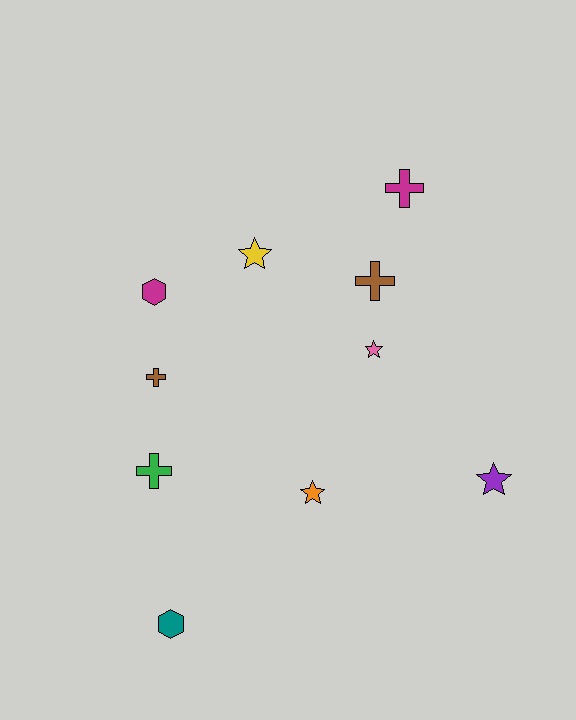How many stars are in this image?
There are 4 stars.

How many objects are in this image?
There are 10 objects.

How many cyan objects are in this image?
There are no cyan objects.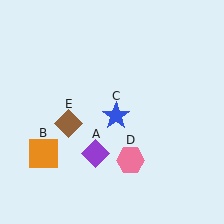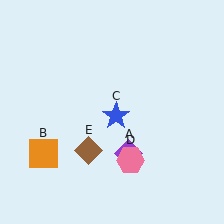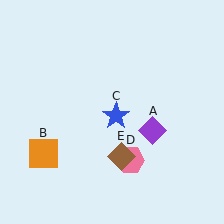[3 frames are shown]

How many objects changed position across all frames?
2 objects changed position: purple diamond (object A), brown diamond (object E).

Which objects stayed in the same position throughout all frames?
Orange square (object B) and blue star (object C) and pink hexagon (object D) remained stationary.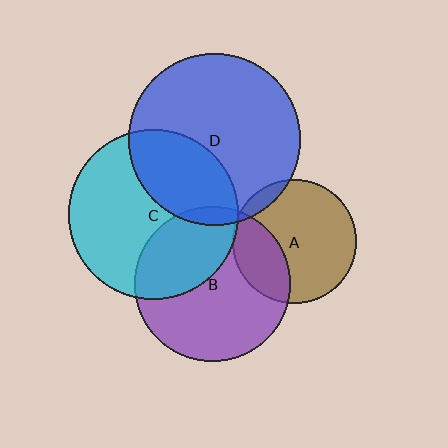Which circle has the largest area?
Circle D (blue).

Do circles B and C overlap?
Yes.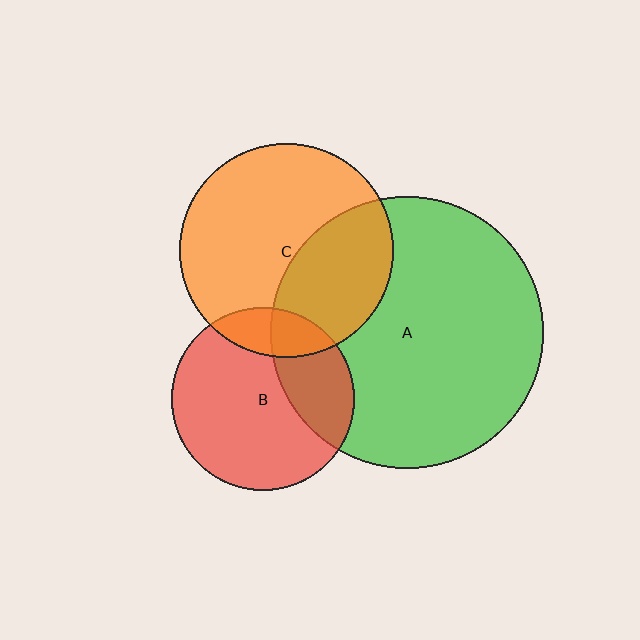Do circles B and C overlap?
Yes.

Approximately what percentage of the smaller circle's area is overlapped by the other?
Approximately 15%.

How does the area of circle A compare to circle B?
Approximately 2.2 times.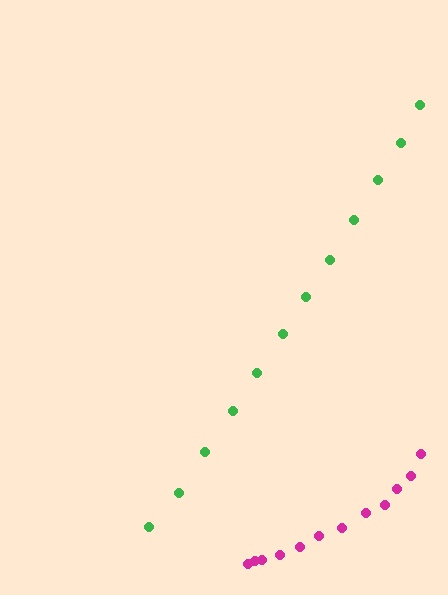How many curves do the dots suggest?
There are 2 distinct paths.